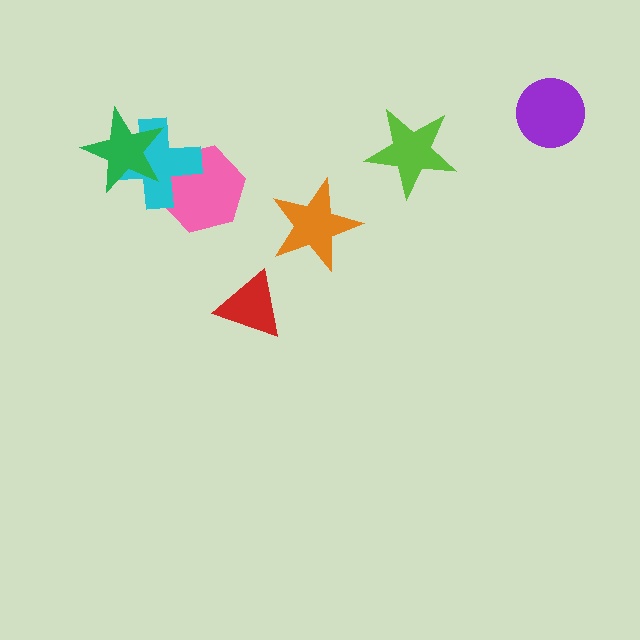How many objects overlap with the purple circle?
0 objects overlap with the purple circle.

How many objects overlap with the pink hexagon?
1 object overlaps with the pink hexagon.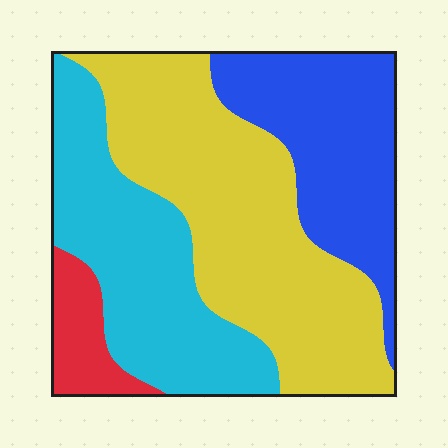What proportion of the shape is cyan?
Cyan covers 28% of the shape.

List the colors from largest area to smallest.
From largest to smallest: yellow, cyan, blue, red.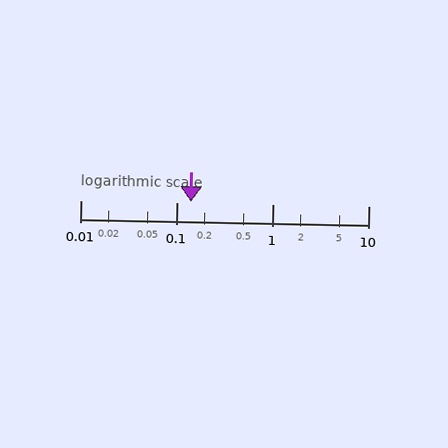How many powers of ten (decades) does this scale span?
The scale spans 3 decades, from 0.01 to 10.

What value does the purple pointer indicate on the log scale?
The pointer indicates approximately 0.14.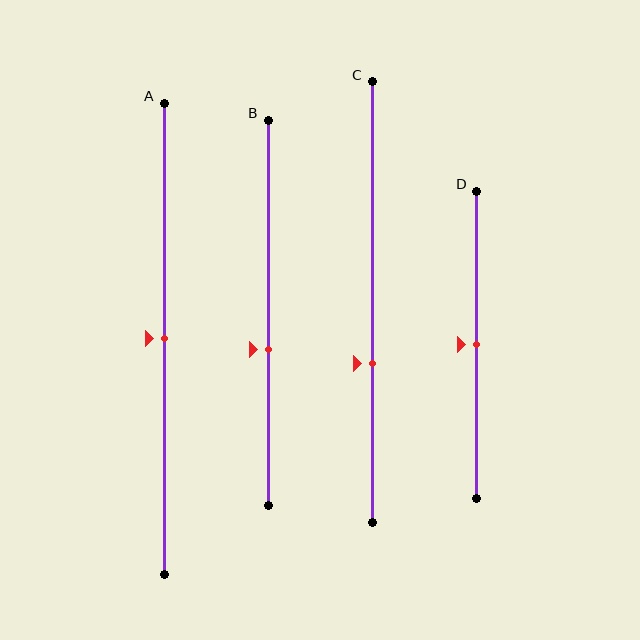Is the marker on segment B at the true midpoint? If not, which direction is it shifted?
No, the marker on segment B is shifted downward by about 10% of the segment length.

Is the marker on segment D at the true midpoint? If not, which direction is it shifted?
Yes, the marker on segment D is at the true midpoint.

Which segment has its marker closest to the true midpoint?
Segment A has its marker closest to the true midpoint.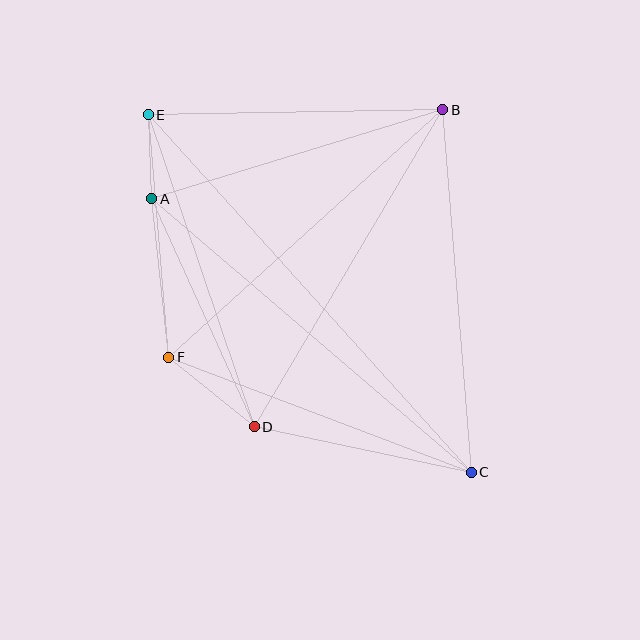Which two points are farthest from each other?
Points C and E are farthest from each other.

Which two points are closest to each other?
Points A and E are closest to each other.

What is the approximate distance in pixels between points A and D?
The distance between A and D is approximately 250 pixels.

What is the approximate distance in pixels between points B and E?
The distance between B and E is approximately 294 pixels.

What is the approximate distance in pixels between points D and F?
The distance between D and F is approximately 110 pixels.